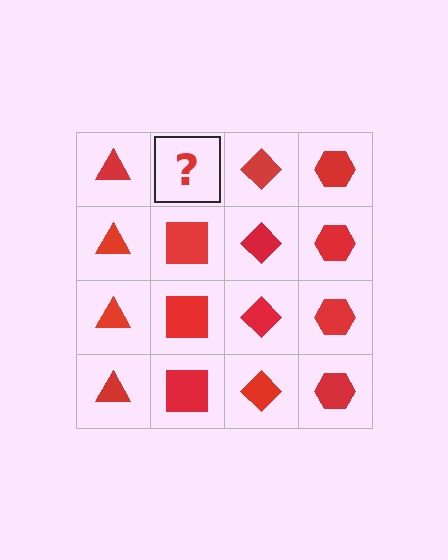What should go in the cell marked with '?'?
The missing cell should contain a red square.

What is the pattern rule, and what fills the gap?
The rule is that each column has a consistent shape. The gap should be filled with a red square.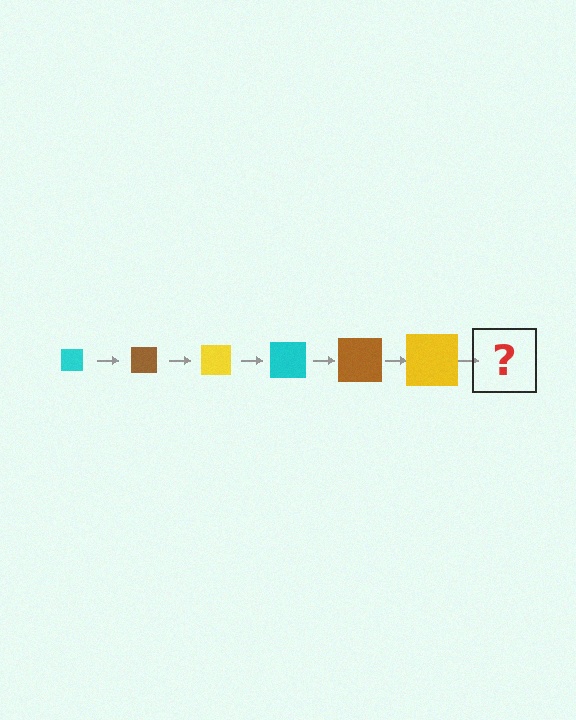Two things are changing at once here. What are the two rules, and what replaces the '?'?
The two rules are that the square grows larger each step and the color cycles through cyan, brown, and yellow. The '?' should be a cyan square, larger than the previous one.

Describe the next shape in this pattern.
It should be a cyan square, larger than the previous one.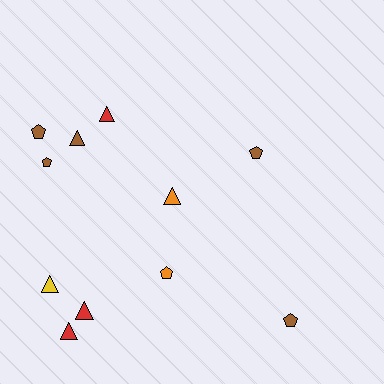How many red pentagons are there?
There are no red pentagons.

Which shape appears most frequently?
Triangle, with 6 objects.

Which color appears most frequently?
Brown, with 5 objects.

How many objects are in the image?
There are 11 objects.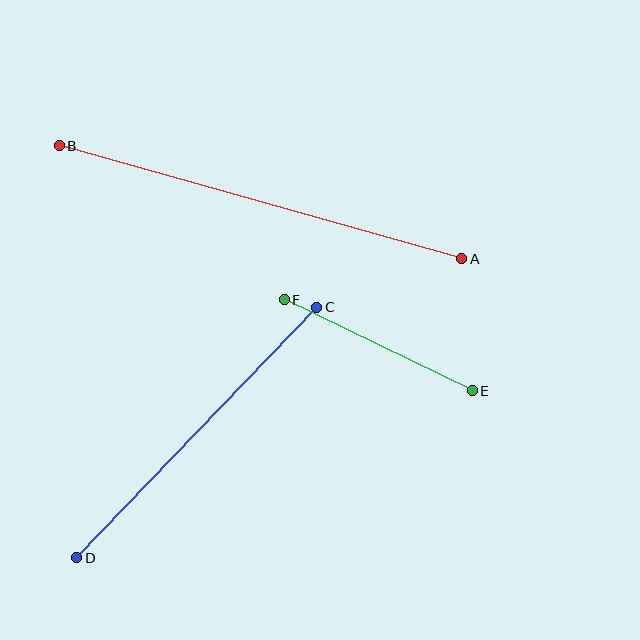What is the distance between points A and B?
The distance is approximately 418 pixels.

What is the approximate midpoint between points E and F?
The midpoint is at approximately (378, 345) pixels.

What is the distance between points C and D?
The distance is approximately 347 pixels.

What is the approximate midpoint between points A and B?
The midpoint is at approximately (260, 202) pixels.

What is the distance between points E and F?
The distance is approximately 209 pixels.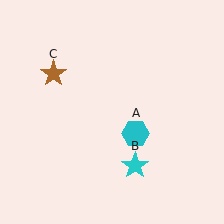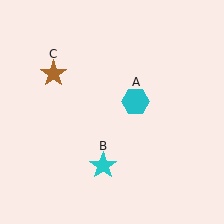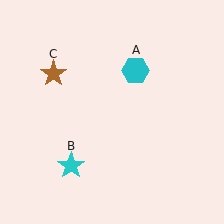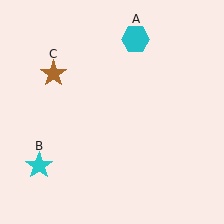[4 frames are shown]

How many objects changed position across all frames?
2 objects changed position: cyan hexagon (object A), cyan star (object B).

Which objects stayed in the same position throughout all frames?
Brown star (object C) remained stationary.